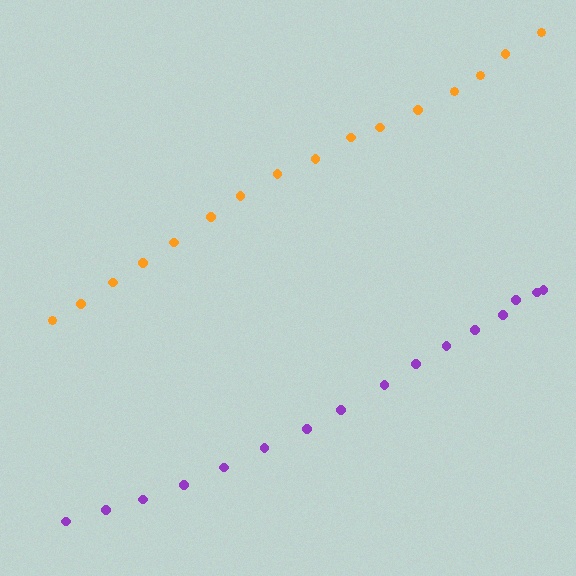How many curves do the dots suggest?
There are 2 distinct paths.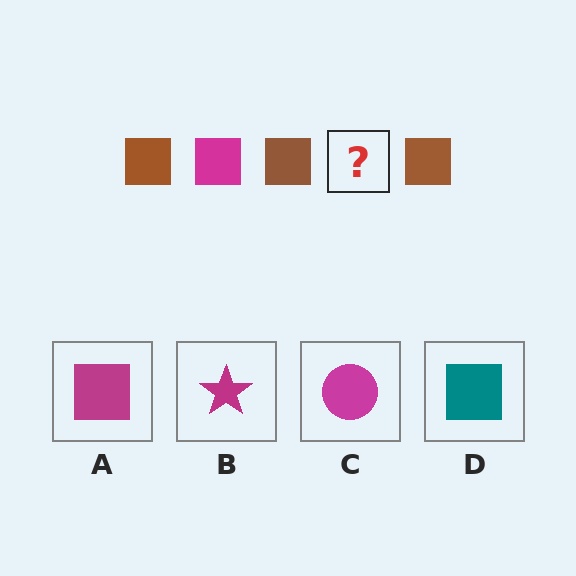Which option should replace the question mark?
Option A.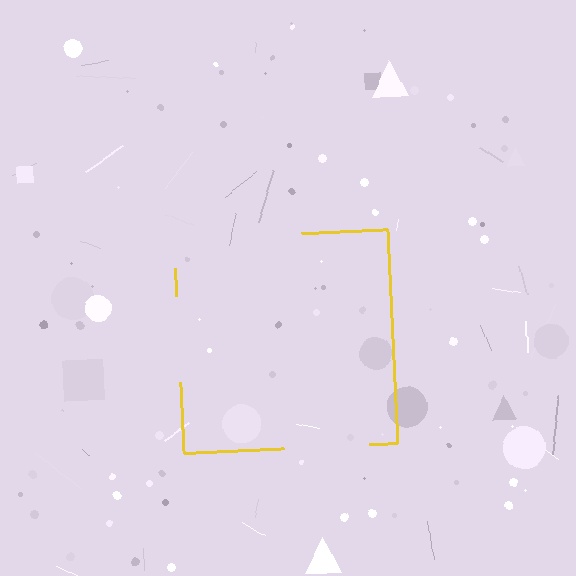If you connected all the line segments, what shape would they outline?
They would outline a square.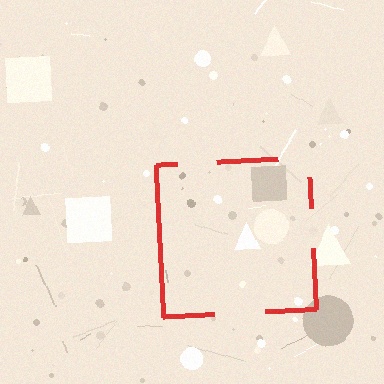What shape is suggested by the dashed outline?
The dashed outline suggests a square.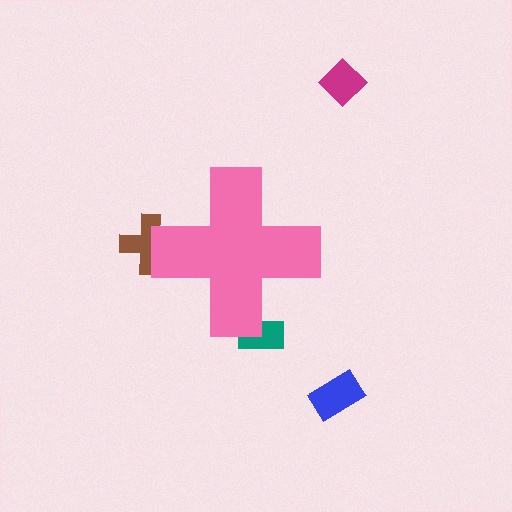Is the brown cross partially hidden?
Yes, the brown cross is partially hidden behind the pink cross.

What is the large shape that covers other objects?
A pink cross.